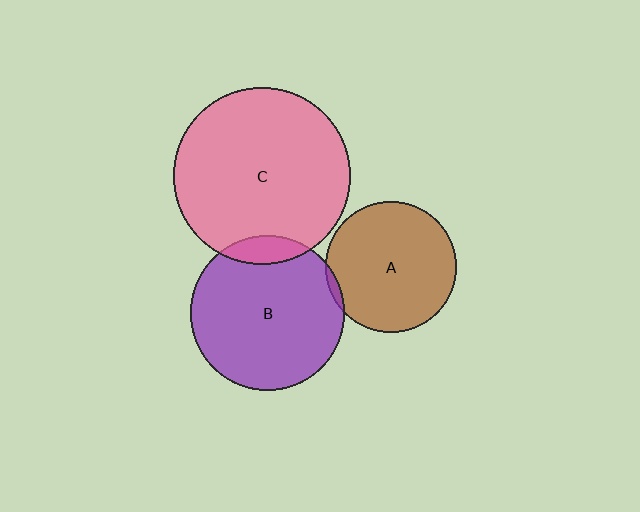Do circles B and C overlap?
Yes.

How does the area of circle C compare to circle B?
Approximately 1.3 times.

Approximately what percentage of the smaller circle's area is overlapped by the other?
Approximately 10%.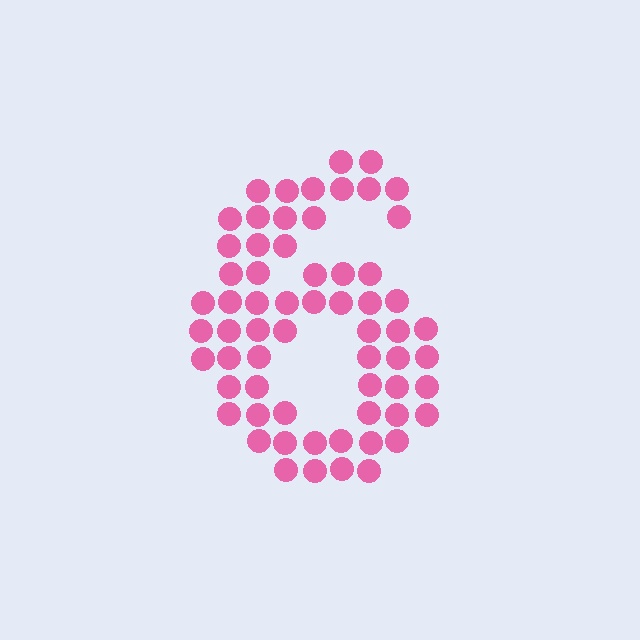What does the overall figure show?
The overall figure shows the digit 6.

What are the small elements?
The small elements are circles.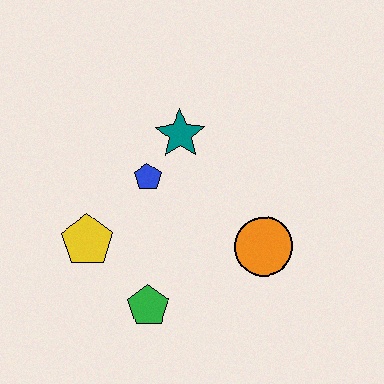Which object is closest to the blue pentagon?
The teal star is closest to the blue pentagon.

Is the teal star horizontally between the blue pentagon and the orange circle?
Yes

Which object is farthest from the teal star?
The green pentagon is farthest from the teal star.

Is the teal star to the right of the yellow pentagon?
Yes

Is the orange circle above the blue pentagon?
No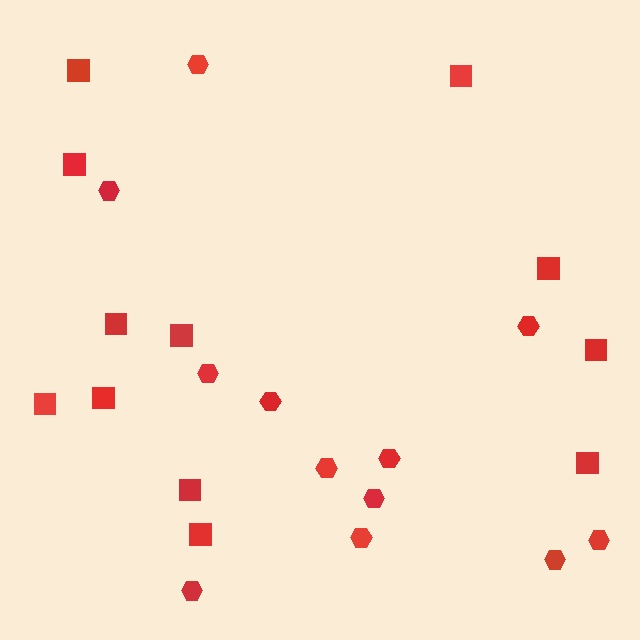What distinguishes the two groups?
There are 2 groups: one group of hexagons (12) and one group of squares (12).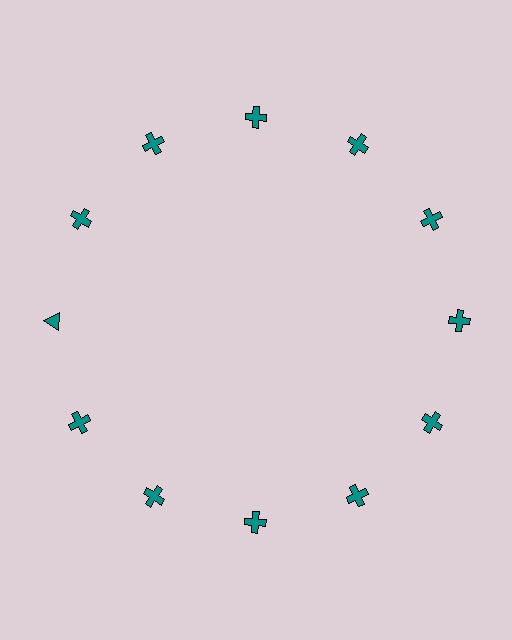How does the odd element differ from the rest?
It has a different shape: triangle instead of cross.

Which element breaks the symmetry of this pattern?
The teal triangle at roughly the 9 o'clock position breaks the symmetry. All other shapes are teal crosses.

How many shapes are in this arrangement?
There are 12 shapes arranged in a ring pattern.